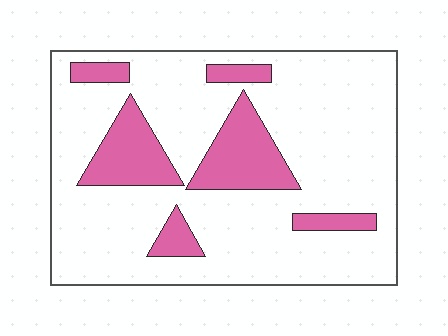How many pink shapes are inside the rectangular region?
6.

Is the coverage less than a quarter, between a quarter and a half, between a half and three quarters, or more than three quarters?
Less than a quarter.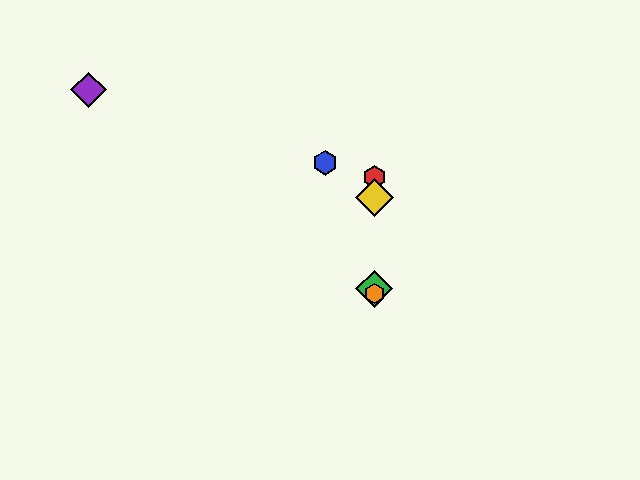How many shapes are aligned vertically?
4 shapes (the red hexagon, the green diamond, the yellow diamond, the orange hexagon) are aligned vertically.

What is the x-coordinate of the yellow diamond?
The yellow diamond is at x≈374.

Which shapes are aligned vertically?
The red hexagon, the green diamond, the yellow diamond, the orange hexagon are aligned vertically.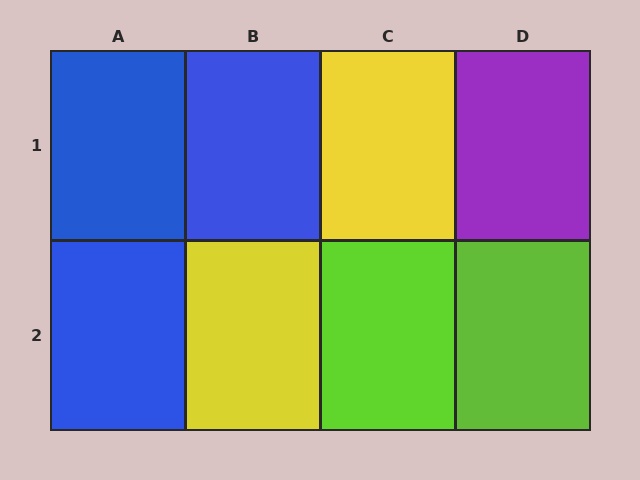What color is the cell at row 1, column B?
Blue.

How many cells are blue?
3 cells are blue.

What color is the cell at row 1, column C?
Yellow.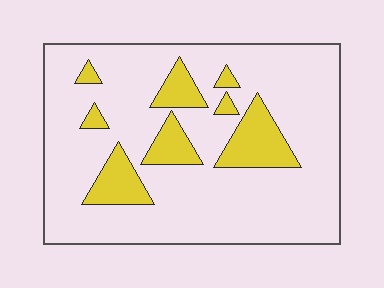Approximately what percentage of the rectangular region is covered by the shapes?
Approximately 20%.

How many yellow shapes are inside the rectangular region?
8.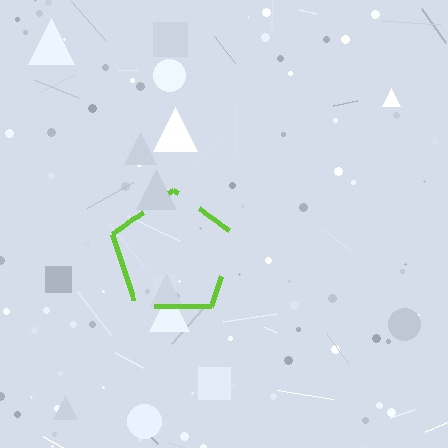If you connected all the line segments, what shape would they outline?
They would outline a pentagon.